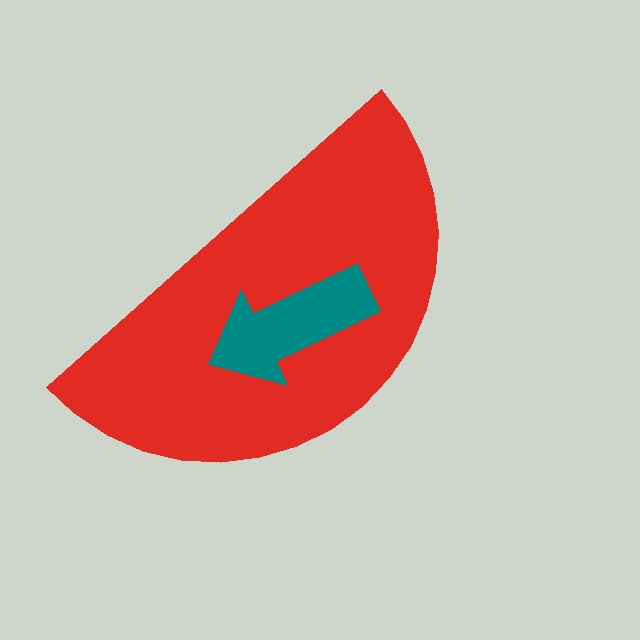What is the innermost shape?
The teal arrow.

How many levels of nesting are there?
2.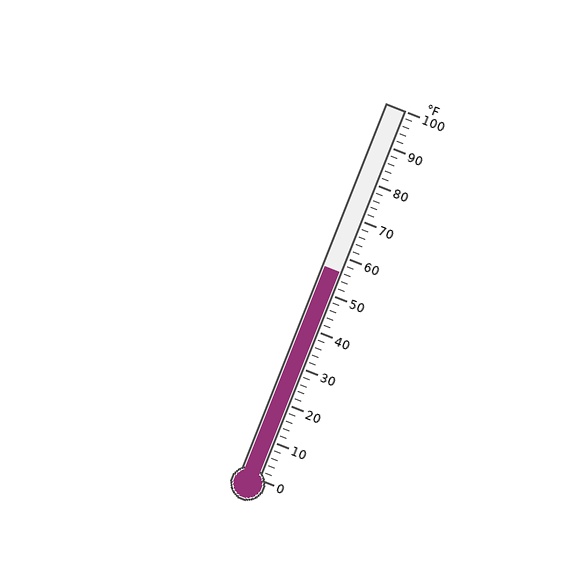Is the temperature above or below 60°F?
The temperature is below 60°F.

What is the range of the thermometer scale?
The thermometer scale ranges from 0°F to 100°F.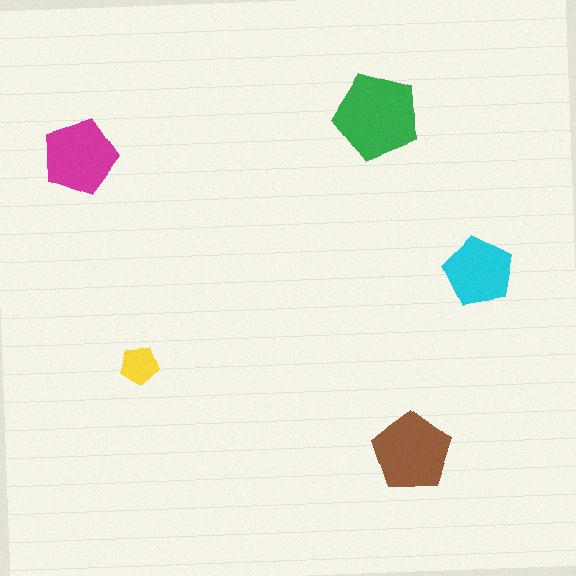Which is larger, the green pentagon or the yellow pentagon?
The green one.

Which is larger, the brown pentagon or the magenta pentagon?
The brown one.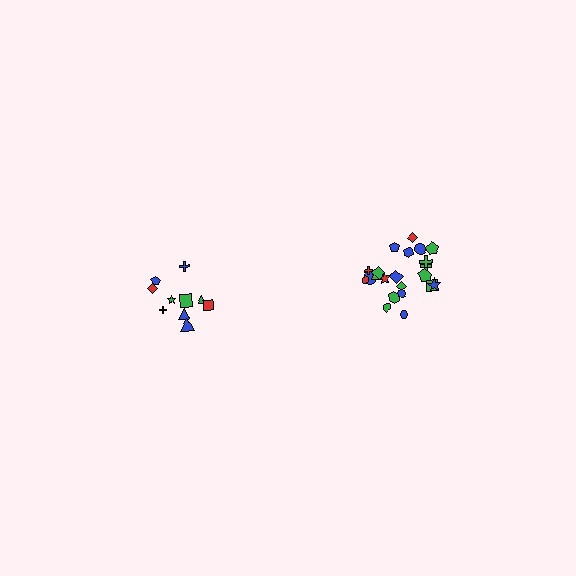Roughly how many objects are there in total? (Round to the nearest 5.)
Roughly 30 objects in total.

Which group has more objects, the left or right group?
The right group.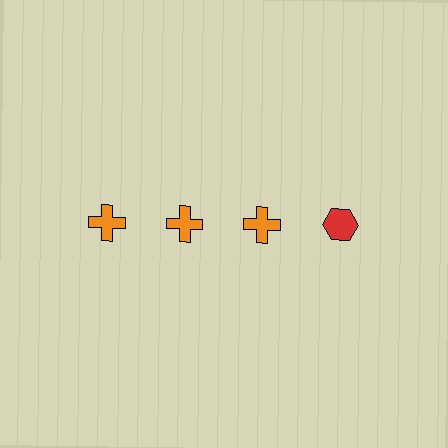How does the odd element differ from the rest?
It differs in both color (red instead of orange) and shape (hexagon instead of cross).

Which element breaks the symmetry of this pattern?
The red hexagon in the top row, second from right column breaks the symmetry. All other shapes are orange crosses.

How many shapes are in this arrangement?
There are 4 shapes arranged in a grid pattern.